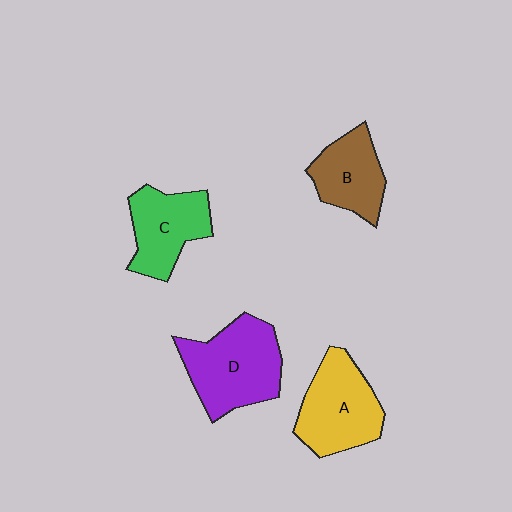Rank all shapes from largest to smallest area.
From largest to smallest: D (purple), A (yellow), C (green), B (brown).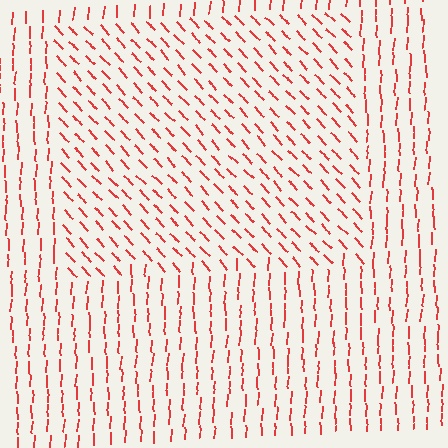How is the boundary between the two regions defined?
The boundary is defined purely by a change in line orientation (approximately 45 degrees difference). All lines are the same color and thickness.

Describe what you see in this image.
The image is filled with small red line segments. A rectangle region in the image has lines oriented differently from the surrounding lines, creating a visible texture boundary.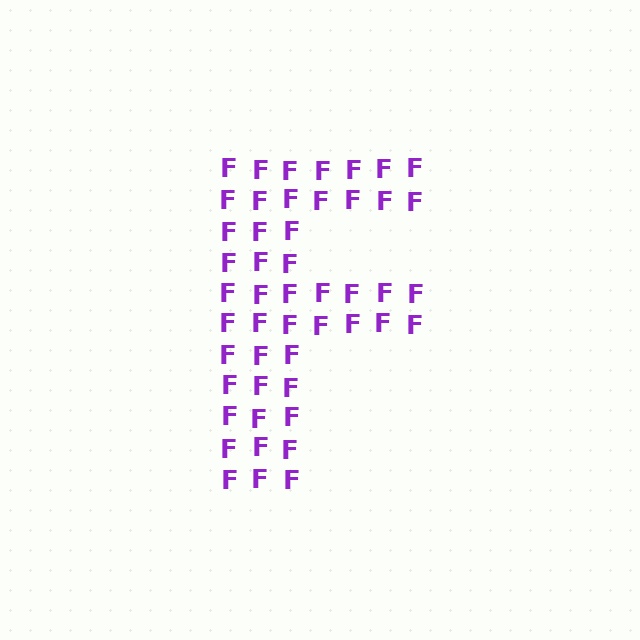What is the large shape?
The large shape is the letter F.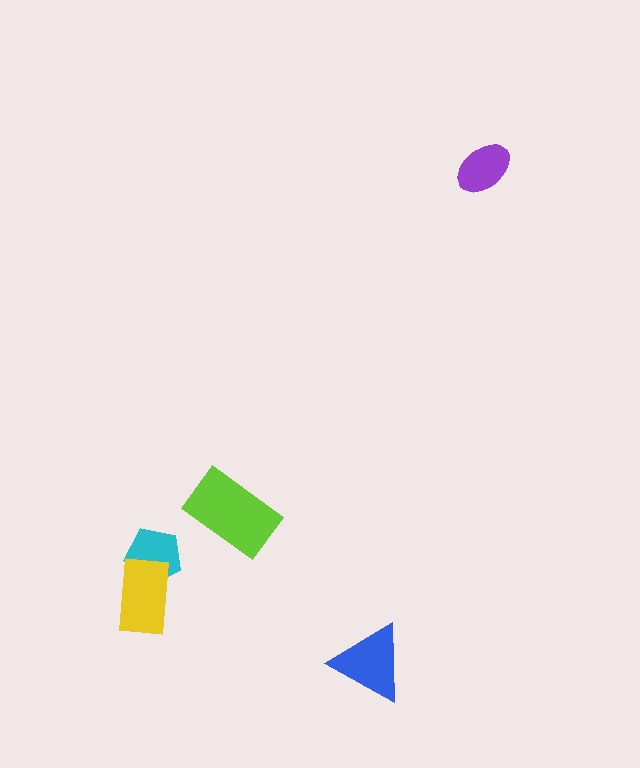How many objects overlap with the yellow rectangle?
1 object overlaps with the yellow rectangle.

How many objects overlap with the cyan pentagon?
1 object overlaps with the cyan pentagon.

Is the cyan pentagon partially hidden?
Yes, it is partially covered by another shape.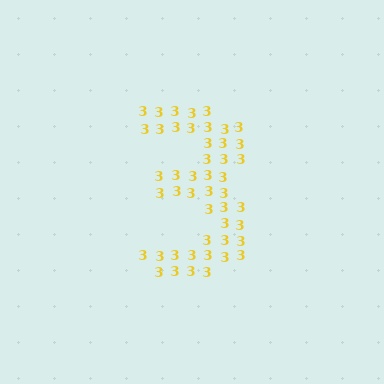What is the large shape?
The large shape is the digit 3.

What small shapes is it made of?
It is made of small digit 3's.